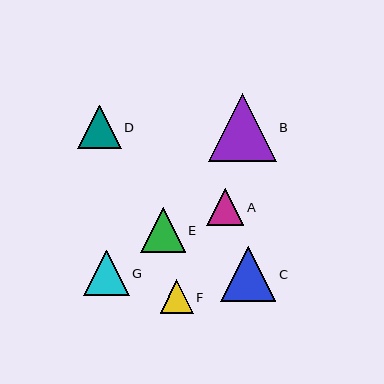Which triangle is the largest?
Triangle B is the largest with a size of approximately 68 pixels.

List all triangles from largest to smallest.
From largest to smallest: B, C, G, E, D, A, F.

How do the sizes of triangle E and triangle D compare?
Triangle E and triangle D are approximately the same size.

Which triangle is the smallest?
Triangle F is the smallest with a size of approximately 33 pixels.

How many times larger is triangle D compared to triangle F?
Triangle D is approximately 1.3 times the size of triangle F.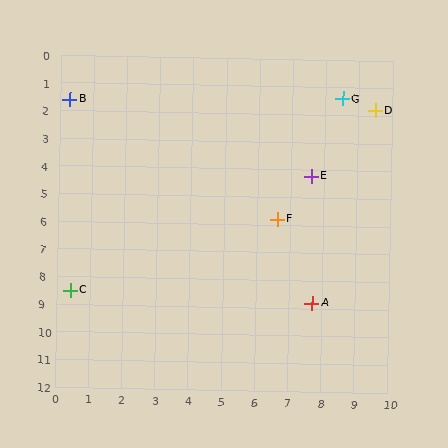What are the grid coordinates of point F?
Point F is at approximately (6.6, 5.8).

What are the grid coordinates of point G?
Point G is at approximately (8.5, 1.4).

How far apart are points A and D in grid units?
Points A and D are about 7.2 grid units apart.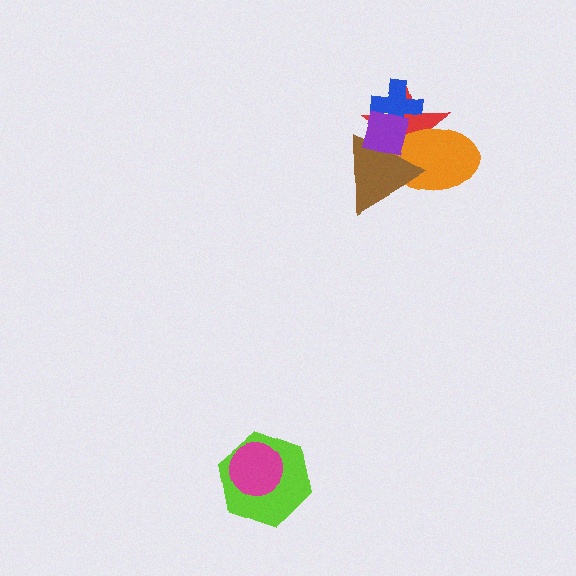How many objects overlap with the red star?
4 objects overlap with the red star.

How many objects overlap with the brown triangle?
3 objects overlap with the brown triangle.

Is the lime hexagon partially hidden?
Yes, it is partially covered by another shape.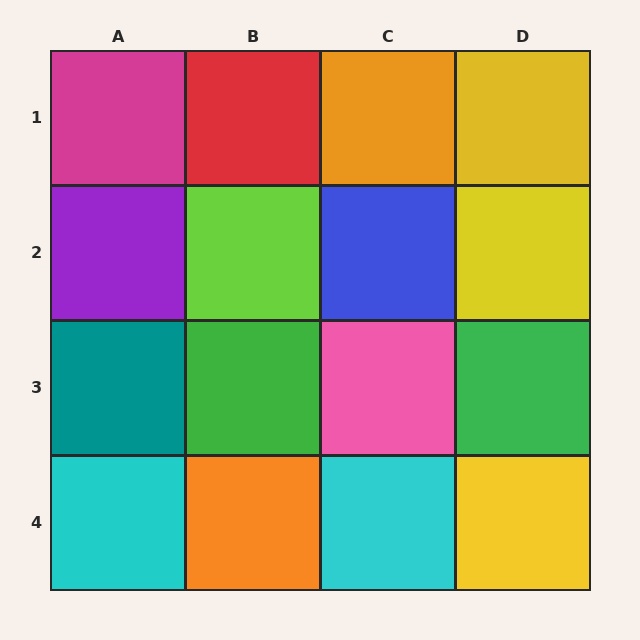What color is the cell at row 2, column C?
Blue.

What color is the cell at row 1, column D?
Yellow.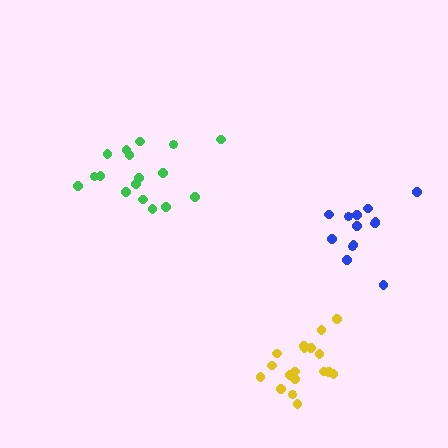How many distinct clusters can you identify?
There are 3 distinct clusters.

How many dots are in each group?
Group 1: 17 dots, Group 2: 18 dots, Group 3: 13 dots (48 total).